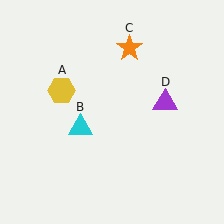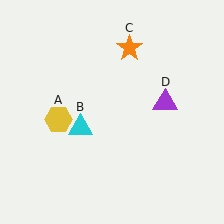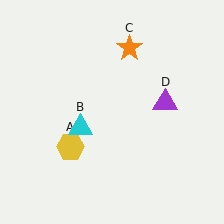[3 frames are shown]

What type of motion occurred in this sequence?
The yellow hexagon (object A) rotated counterclockwise around the center of the scene.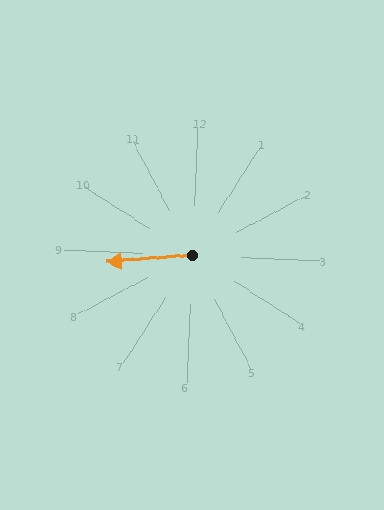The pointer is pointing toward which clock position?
Roughly 9 o'clock.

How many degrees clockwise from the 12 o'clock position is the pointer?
Approximately 263 degrees.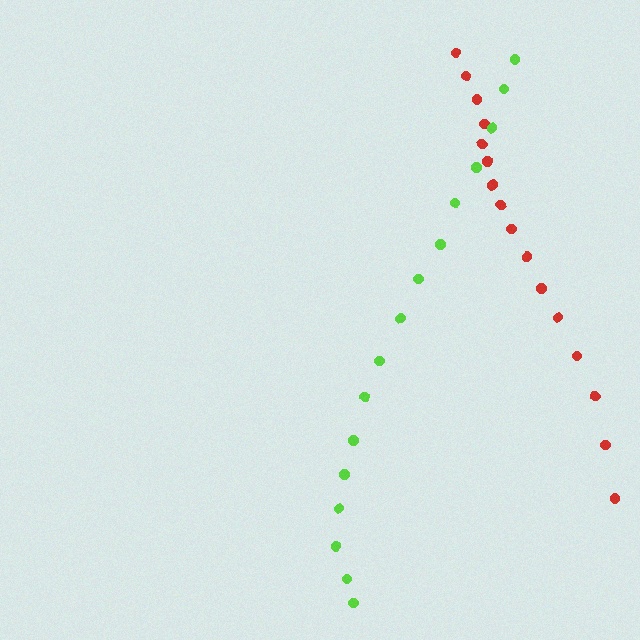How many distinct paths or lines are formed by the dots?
There are 2 distinct paths.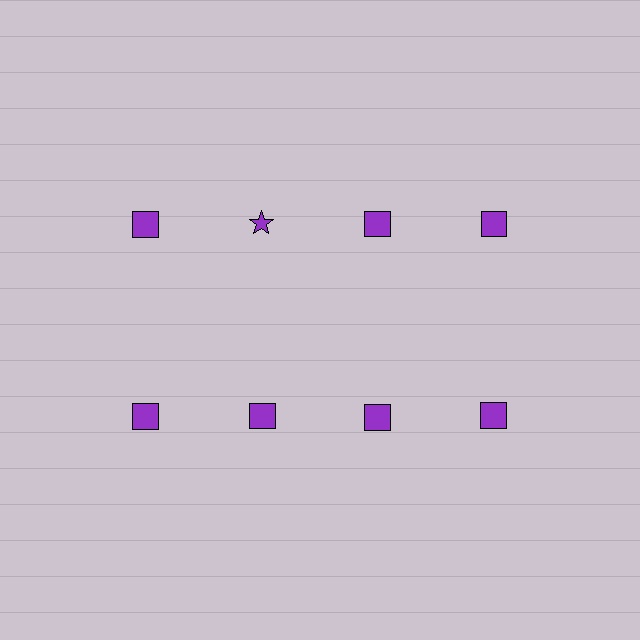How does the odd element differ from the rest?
It has a different shape: star instead of square.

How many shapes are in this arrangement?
There are 8 shapes arranged in a grid pattern.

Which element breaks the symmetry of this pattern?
The purple star in the top row, second from left column breaks the symmetry. All other shapes are purple squares.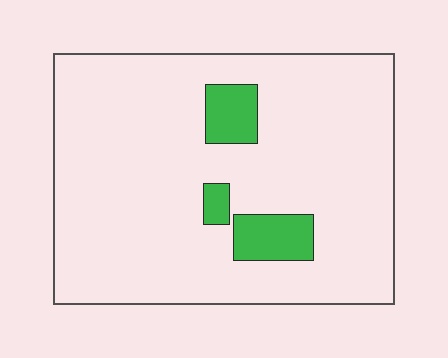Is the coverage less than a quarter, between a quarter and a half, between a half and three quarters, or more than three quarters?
Less than a quarter.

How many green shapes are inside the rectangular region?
3.